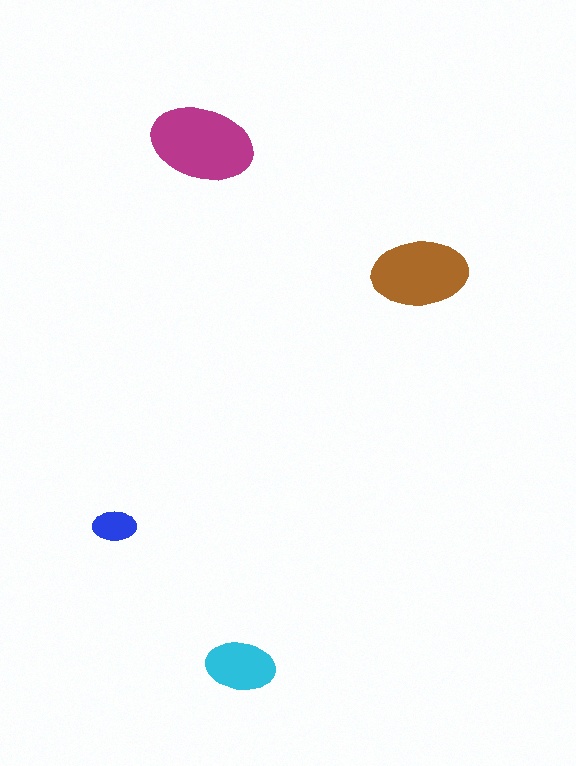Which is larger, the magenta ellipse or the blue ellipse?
The magenta one.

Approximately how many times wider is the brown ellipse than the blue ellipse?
About 2 times wider.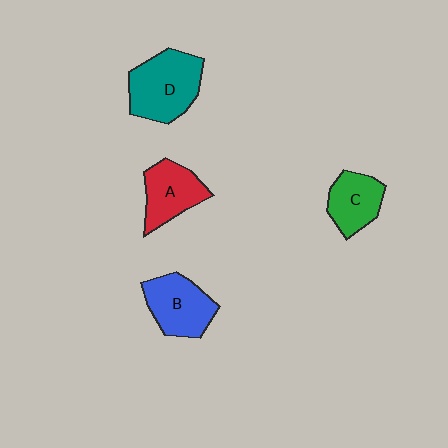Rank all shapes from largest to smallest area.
From largest to smallest: D (teal), B (blue), A (red), C (green).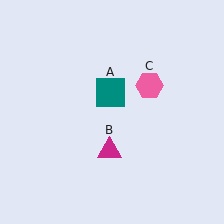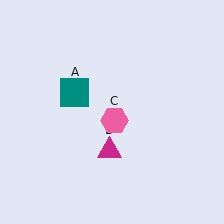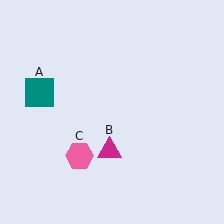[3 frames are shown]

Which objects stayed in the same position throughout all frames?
Magenta triangle (object B) remained stationary.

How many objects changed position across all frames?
2 objects changed position: teal square (object A), pink hexagon (object C).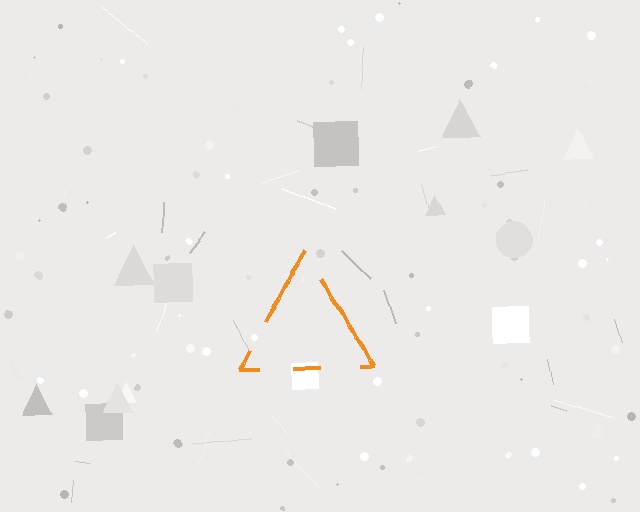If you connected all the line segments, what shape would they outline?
They would outline a triangle.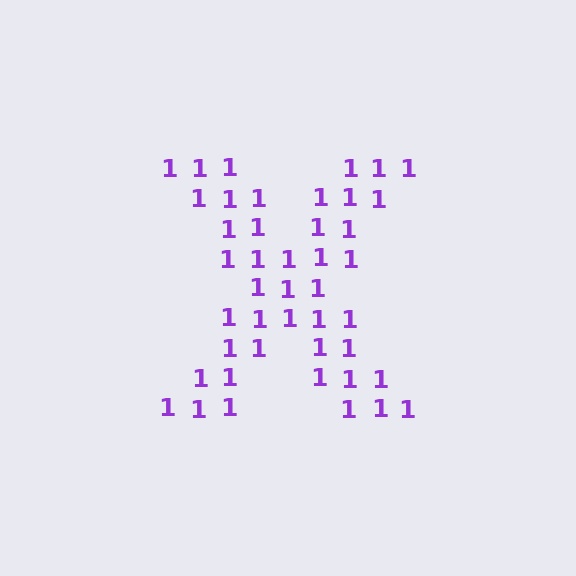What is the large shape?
The large shape is the letter X.